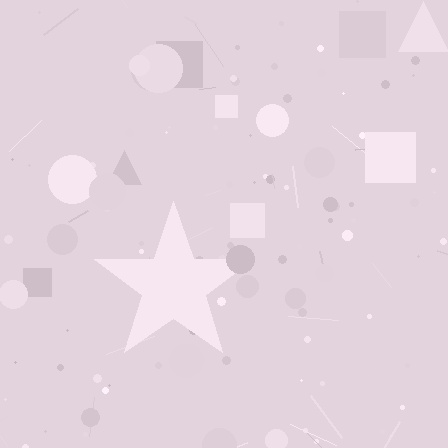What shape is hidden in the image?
A star is hidden in the image.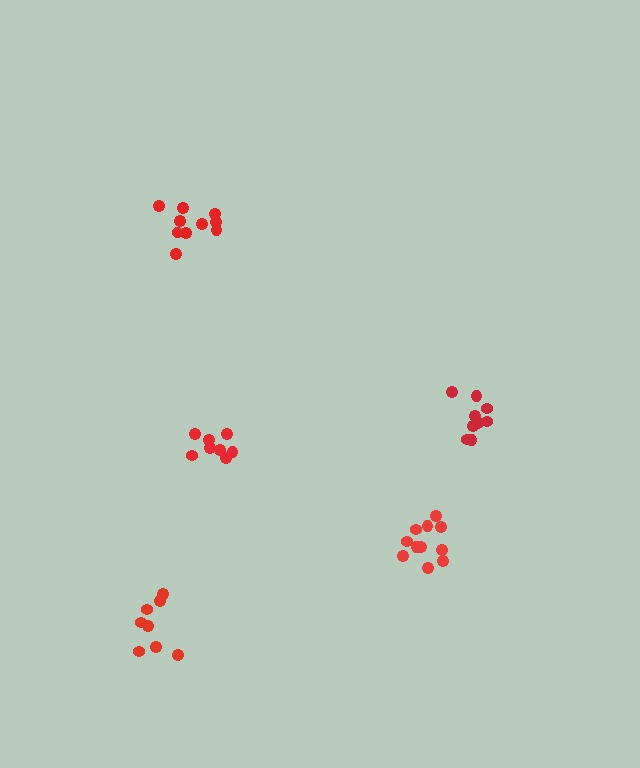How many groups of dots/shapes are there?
There are 5 groups.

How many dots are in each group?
Group 1: 10 dots, Group 2: 10 dots, Group 3: 8 dots, Group 4: 11 dots, Group 5: 8 dots (47 total).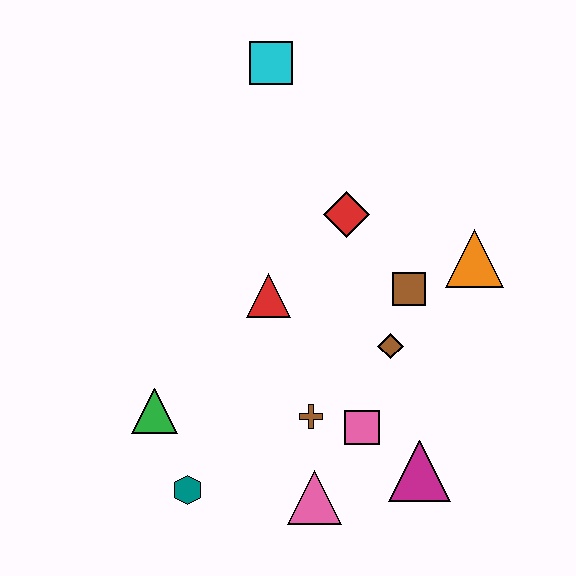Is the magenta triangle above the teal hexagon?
Yes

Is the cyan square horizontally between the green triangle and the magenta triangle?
Yes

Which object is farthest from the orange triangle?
The teal hexagon is farthest from the orange triangle.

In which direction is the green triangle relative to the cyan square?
The green triangle is below the cyan square.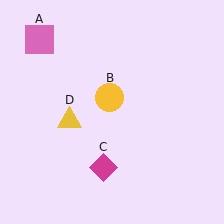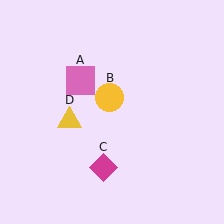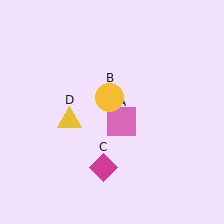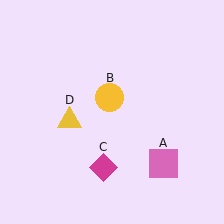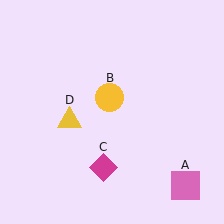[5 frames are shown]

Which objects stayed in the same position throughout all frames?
Yellow circle (object B) and magenta diamond (object C) and yellow triangle (object D) remained stationary.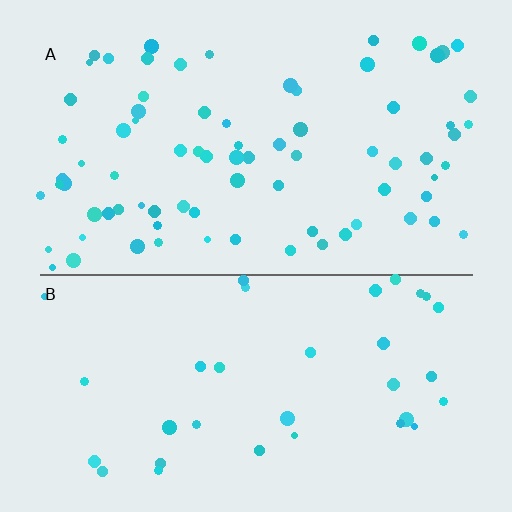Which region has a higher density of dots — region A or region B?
A (the top).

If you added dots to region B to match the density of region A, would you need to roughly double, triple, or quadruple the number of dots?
Approximately double.